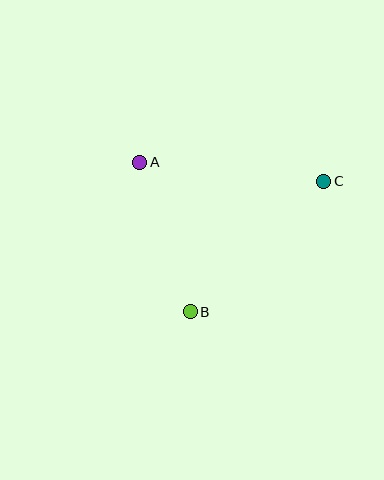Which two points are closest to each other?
Points A and B are closest to each other.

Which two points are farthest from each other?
Points B and C are farthest from each other.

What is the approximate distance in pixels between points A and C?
The distance between A and C is approximately 185 pixels.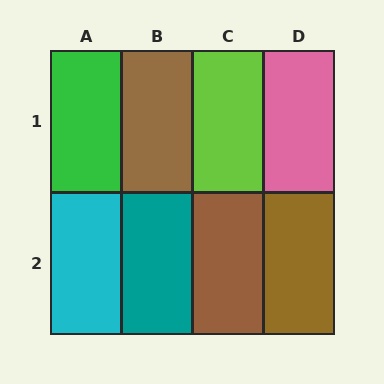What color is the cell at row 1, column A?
Green.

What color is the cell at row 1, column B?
Brown.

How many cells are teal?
1 cell is teal.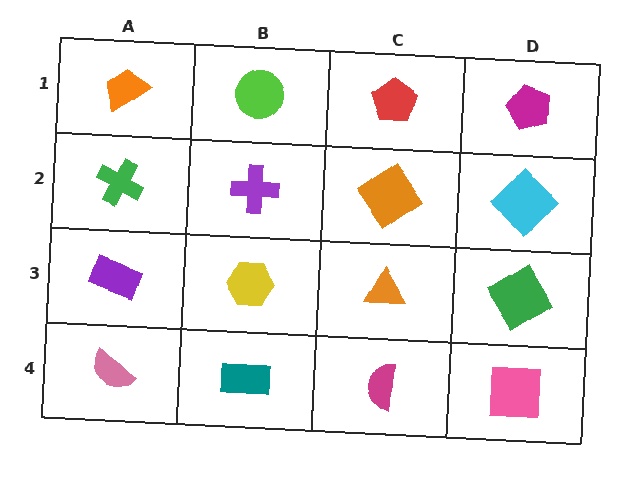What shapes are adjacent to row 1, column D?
A cyan diamond (row 2, column D), a red pentagon (row 1, column C).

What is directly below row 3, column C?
A magenta semicircle.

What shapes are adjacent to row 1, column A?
A green cross (row 2, column A), a lime circle (row 1, column B).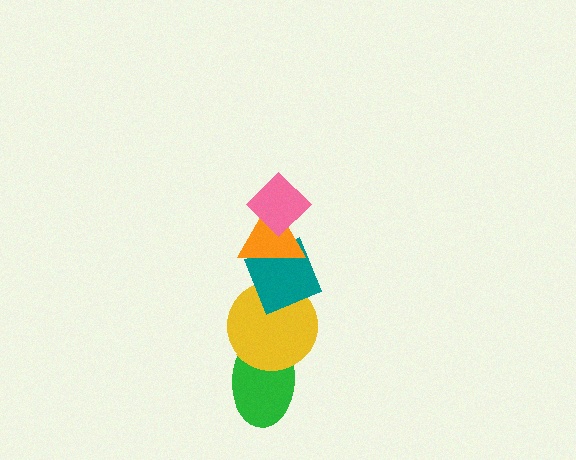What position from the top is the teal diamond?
The teal diamond is 3rd from the top.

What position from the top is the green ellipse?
The green ellipse is 5th from the top.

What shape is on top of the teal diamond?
The orange triangle is on top of the teal diamond.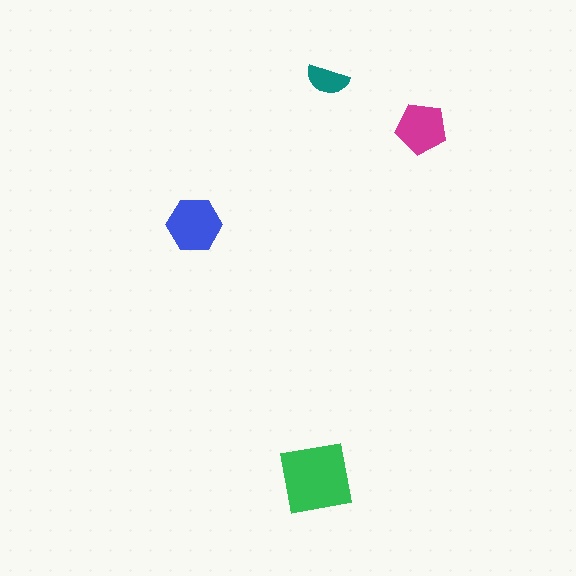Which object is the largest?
The green square.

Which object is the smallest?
The teal semicircle.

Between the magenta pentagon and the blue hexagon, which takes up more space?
The blue hexagon.